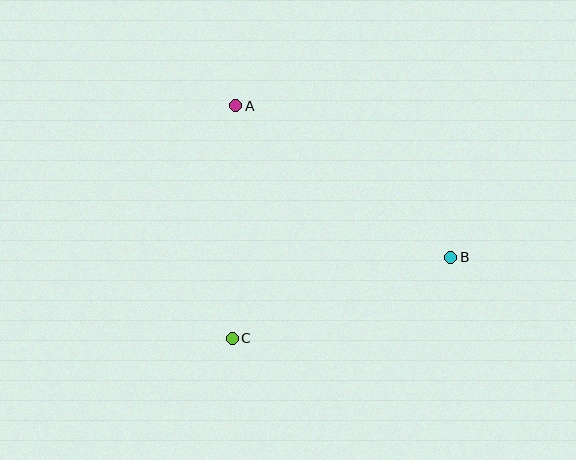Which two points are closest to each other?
Points A and C are closest to each other.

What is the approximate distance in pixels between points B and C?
The distance between B and C is approximately 233 pixels.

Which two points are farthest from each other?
Points A and B are farthest from each other.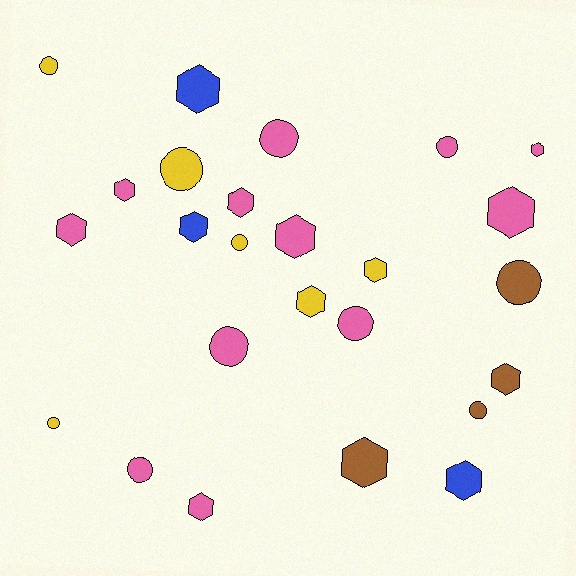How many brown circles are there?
There are 2 brown circles.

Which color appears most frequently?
Pink, with 12 objects.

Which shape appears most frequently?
Hexagon, with 14 objects.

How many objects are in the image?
There are 25 objects.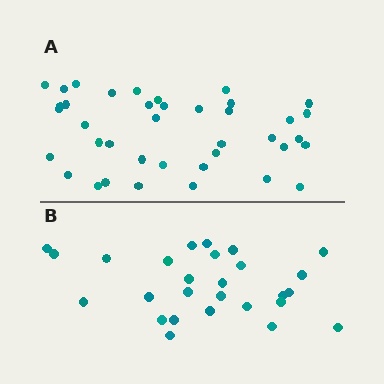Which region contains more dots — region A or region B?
Region A (the top region) has more dots.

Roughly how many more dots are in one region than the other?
Region A has roughly 12 or so more dots than region B.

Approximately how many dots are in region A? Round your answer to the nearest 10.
About 40 dots. (The exact count is 39, which rounds to 40.)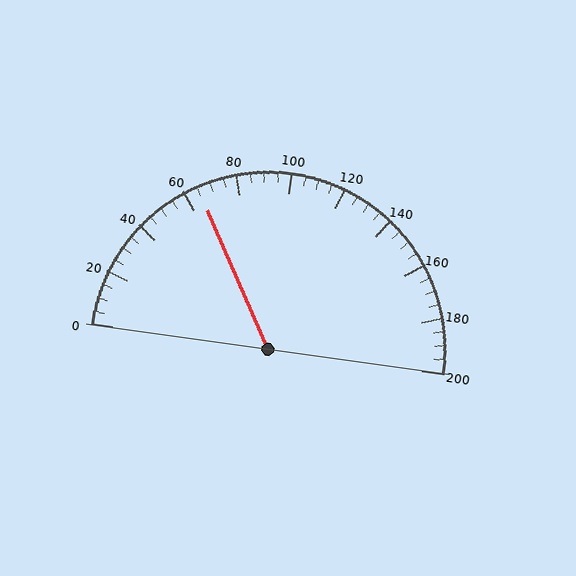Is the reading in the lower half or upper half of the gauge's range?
The reading is in the lower half of the range (0 to 200).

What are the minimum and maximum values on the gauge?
The gauge ranges from 0 to 200.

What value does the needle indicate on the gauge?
The needle indicates approximately 65.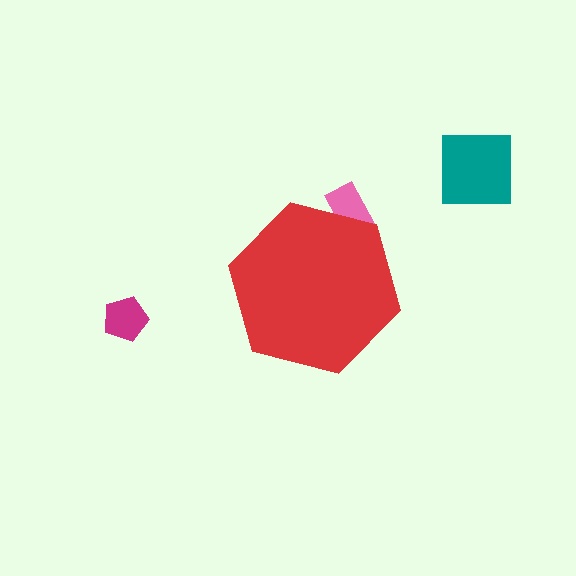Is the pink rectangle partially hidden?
Yes, the pink rectangle is partially hidden behind the red hexagon.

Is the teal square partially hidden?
No, the teal square is fully visible.